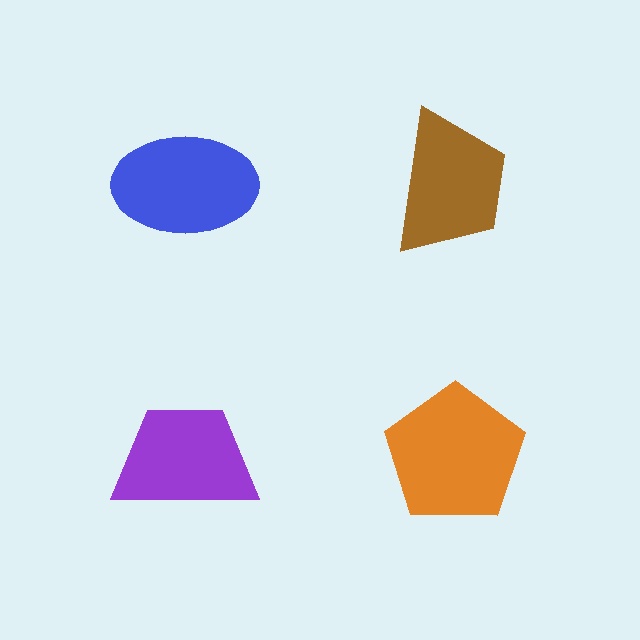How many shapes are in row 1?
2 shapes.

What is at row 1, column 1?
A blue ellipse.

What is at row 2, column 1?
A purple trapezoid.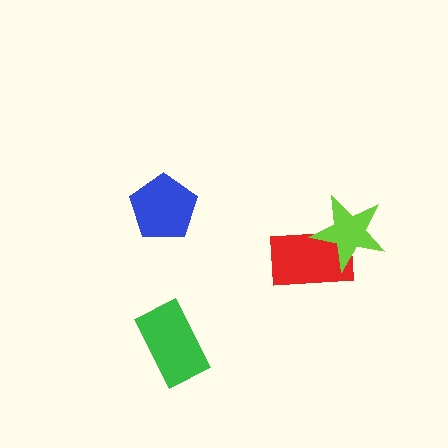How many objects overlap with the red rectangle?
1 object overlaps with the red rectangle.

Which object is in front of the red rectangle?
The lime star is in front of the red rectangle.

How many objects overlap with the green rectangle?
0 objects overlap with the green rectangle.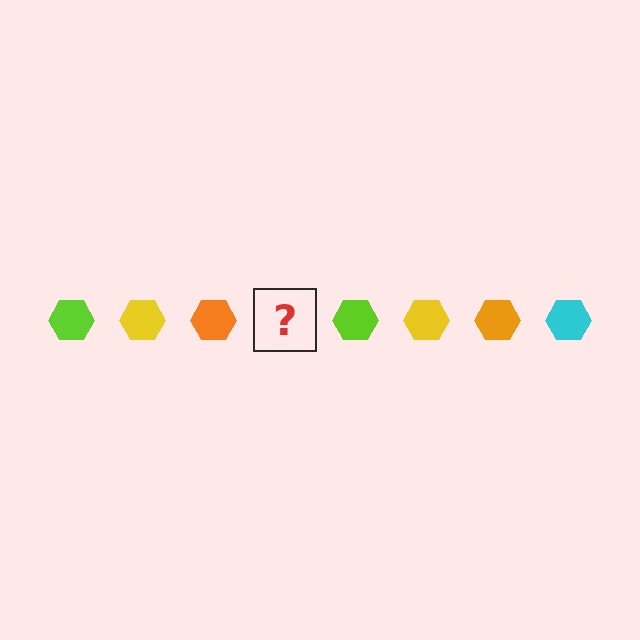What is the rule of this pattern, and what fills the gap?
The rule is that the pattern cycles through lime, yellow, orange, cyan hexagons. The gap should be filled with a cyan hexagon.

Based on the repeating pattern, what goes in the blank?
The blank should be a cyan hexagon.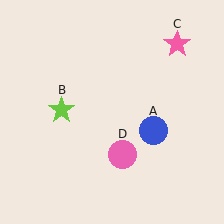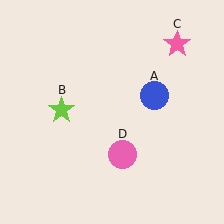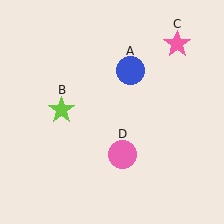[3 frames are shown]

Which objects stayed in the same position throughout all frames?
Lime star (object B) and pink star (object C) and pink circle (object D) remained stationary.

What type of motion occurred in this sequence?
The blue circle (object A) rotated counterclockwise around the center of the scene.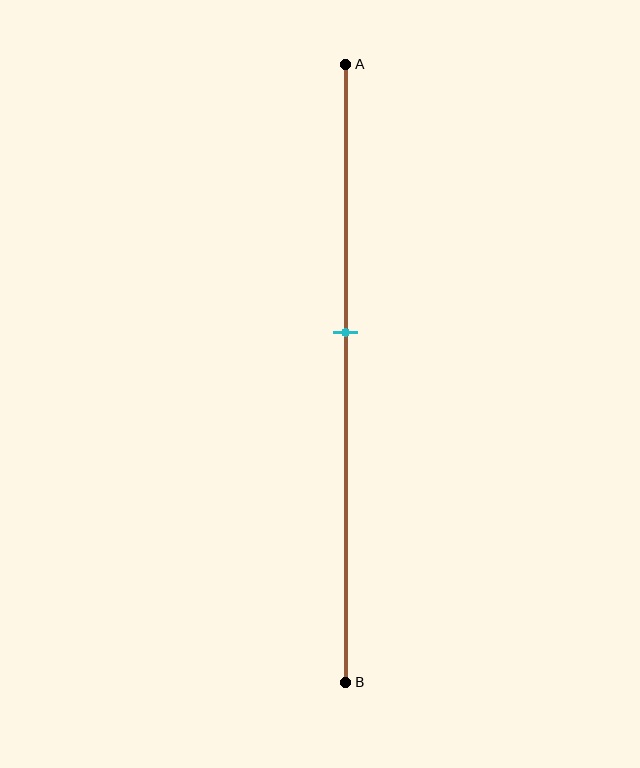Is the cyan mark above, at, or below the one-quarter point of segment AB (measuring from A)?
The cyan mark is below the one-quarter point of segment AB.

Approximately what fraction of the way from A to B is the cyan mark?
The cyan mark is approximately 45% of the way from A to B.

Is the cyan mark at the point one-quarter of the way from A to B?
No, the mark is at about 45% from A, not at the 25% one-quarter point.